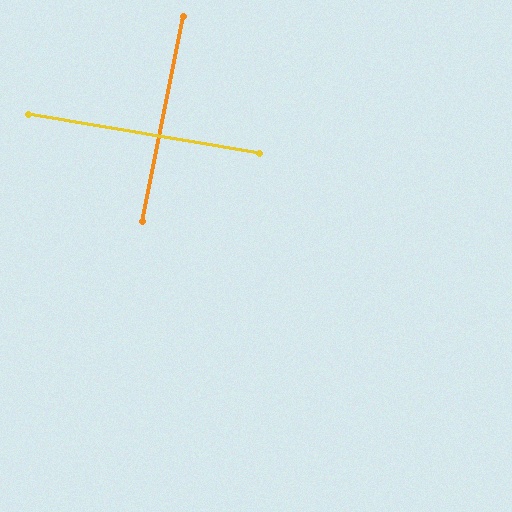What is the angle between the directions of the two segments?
Approximately 88 degrees.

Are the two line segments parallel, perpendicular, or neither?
Perpendicular — they meet at approximately 88°.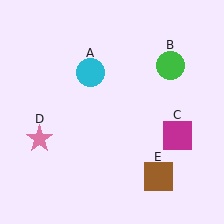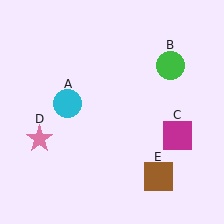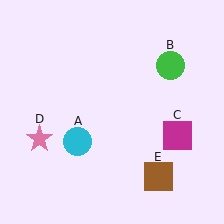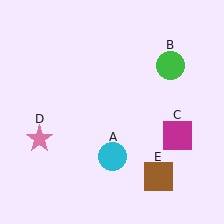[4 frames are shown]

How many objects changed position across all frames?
1 object changed position: cyan circle (object A).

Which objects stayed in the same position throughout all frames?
Green circle (object B) and magenta square (object C) and pink star (object D) and brown square (object E) remained stationary.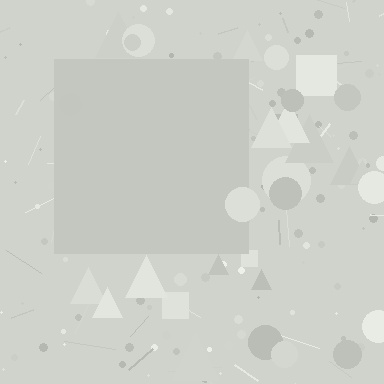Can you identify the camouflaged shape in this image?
The camouflaged shape is a square.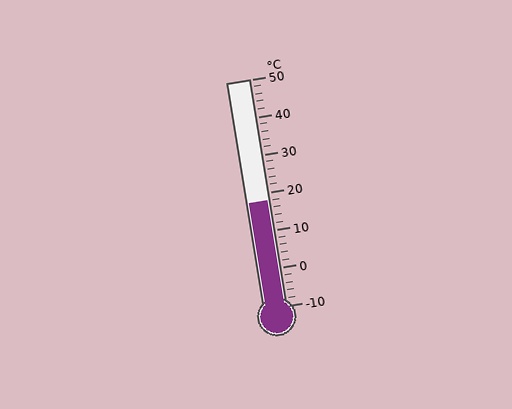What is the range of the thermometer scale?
The thermometer scale ranges from -10°C to 50°C.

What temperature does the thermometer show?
The thermometer shows approximately 18°C.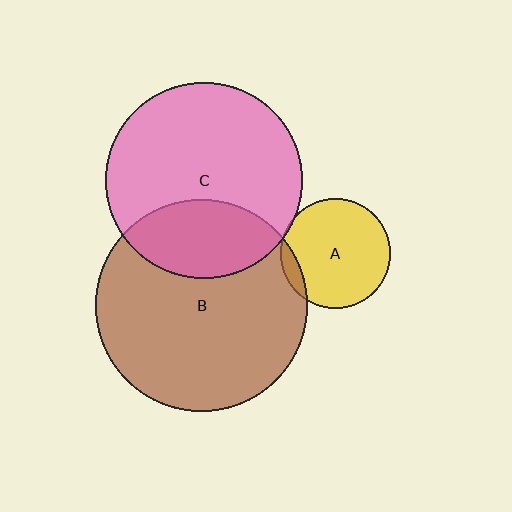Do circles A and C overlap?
Yes.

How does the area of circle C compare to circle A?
Approximately 3.2 times.